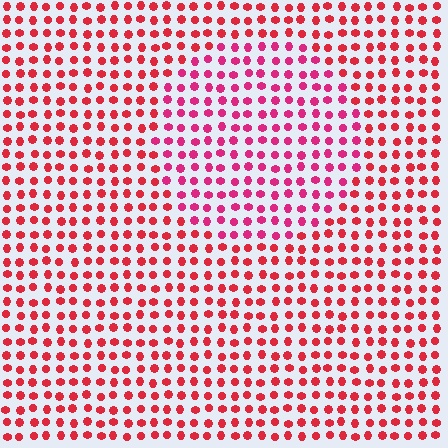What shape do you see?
I see a circle.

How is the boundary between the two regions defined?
The boundary is defined purely by a slight shift in hue (about 23 degrees). Spacing, size, and orientation are identical on both sides.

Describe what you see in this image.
The image is filled with small red elements in a uniform arrangement. A circle-shaped region is visible where the elements are tinted to a slightly different hue, forming a subtle color boundary.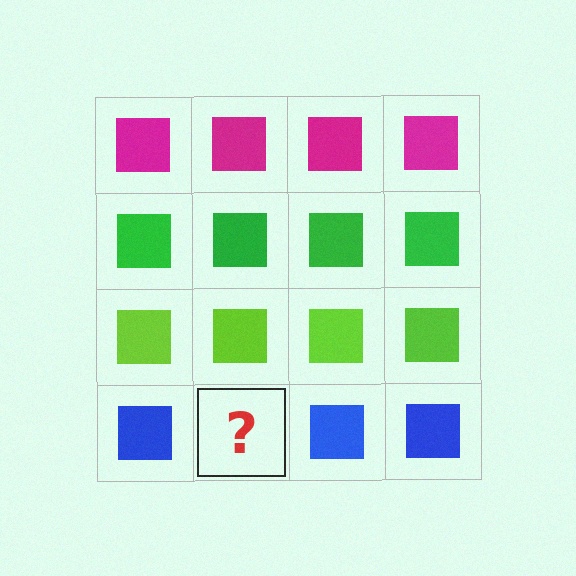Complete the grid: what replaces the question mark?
The question mark should be replaced with a blue square.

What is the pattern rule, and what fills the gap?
The rule is that each row has a consistent color. The gap should be filled with a blue square.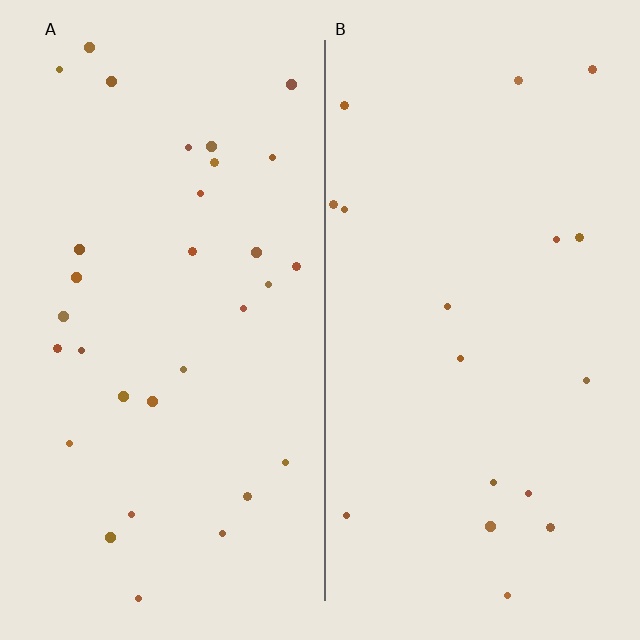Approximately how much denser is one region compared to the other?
Approximately 1.8× — region A over region B.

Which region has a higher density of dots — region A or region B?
A (the left).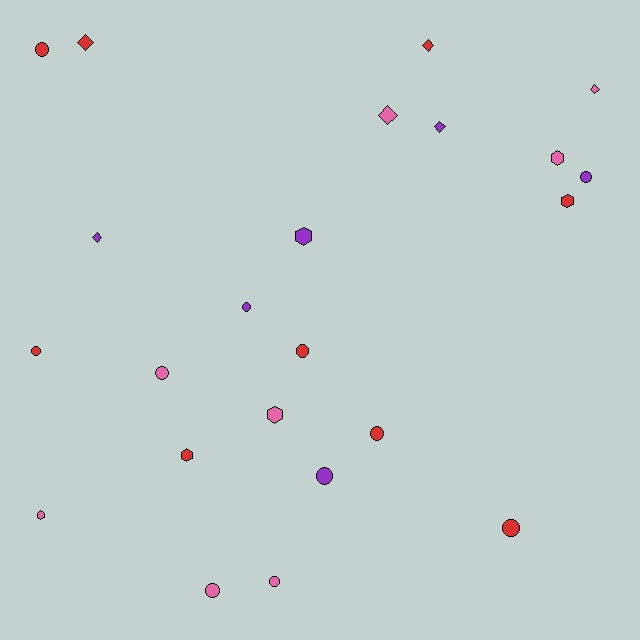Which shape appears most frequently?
Circle, with 11 objects.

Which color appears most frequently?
Red, with 9 objects.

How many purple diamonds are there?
There are 2 purple diamonds.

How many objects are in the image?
There are 23 objects.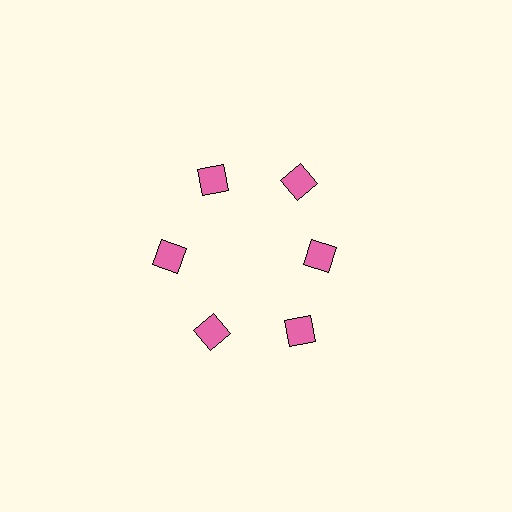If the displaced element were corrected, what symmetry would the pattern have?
It would have 6-fold rotational symmetry — the pattern would map onto itself every 60 degrees.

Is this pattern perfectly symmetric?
No. The 6 pink diamonds are arranged in a ring, but one element near the 3 o'clock position is pulled inward toward the center, breaking the 6-fold rotational symmetry.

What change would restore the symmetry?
The symmetry would be restored by moving it outward, back onto the ring so that all 6 diamonds sit at equal angles and equal distance from the center.